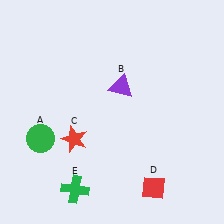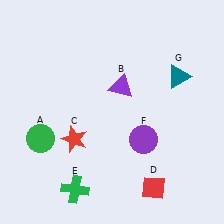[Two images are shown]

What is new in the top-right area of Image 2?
A teal triangle (G) was added in the top-right area of Image 2.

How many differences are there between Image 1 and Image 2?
There are 2 differences between the two images.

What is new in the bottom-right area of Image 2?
A purple circle (F) was added in the bottom-right area of Image 2.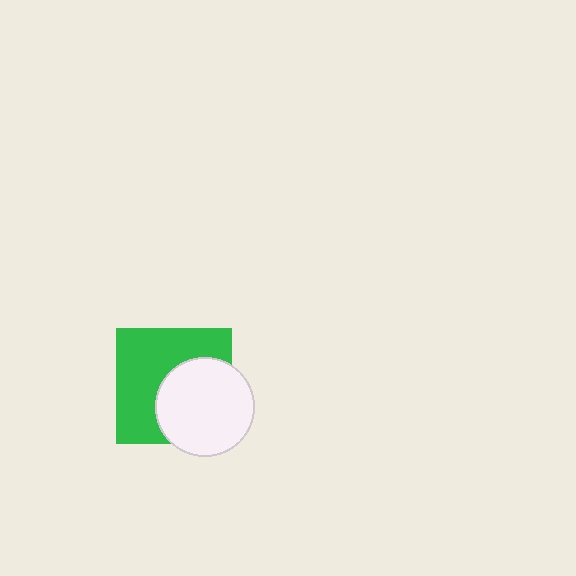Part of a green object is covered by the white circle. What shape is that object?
It is a square.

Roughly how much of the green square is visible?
About half of it is visible (roughly 57%).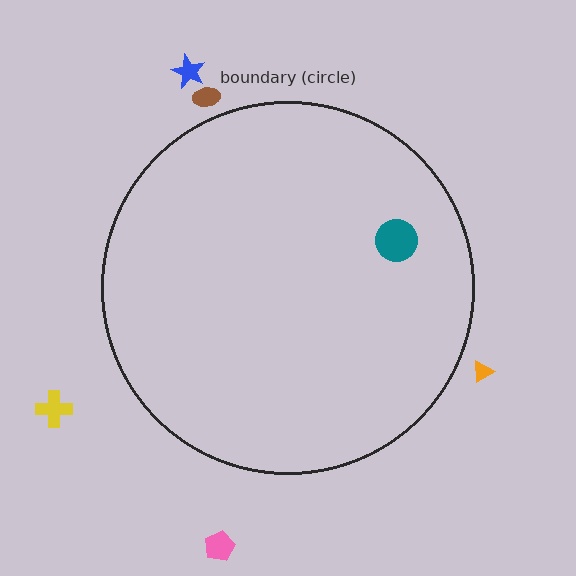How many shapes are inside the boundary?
1 inside, 5 outside.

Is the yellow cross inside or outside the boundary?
Outside.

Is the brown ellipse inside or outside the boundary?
Outside.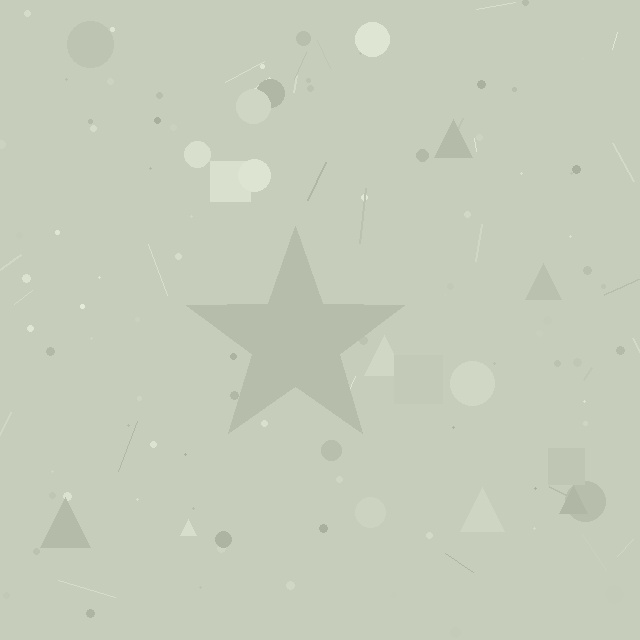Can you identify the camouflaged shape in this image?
The camouflaged shape is a star.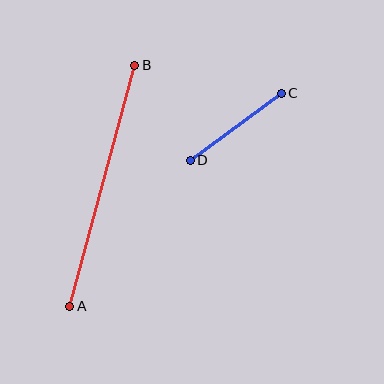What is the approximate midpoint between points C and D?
The midpoint is at approximately (236, 127) pixels.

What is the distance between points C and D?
The distance is approximately 113 pixels.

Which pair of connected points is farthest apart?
Points A and B are farthest apart.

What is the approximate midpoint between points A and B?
The midpoint is at approximately (102, 186) pixels.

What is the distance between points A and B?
The distance is approximately 249 pixels.